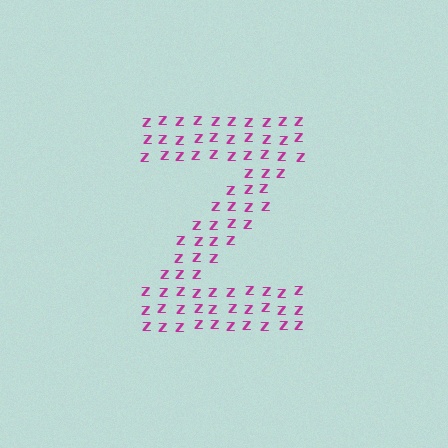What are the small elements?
The small elements are letter Z's.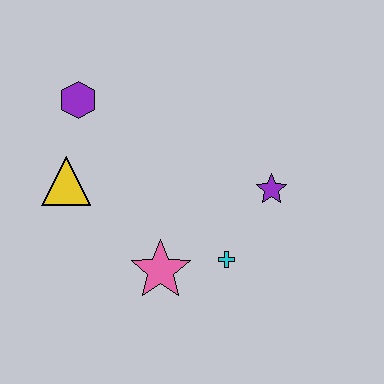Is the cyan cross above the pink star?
Yes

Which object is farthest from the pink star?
The purple hexagon is farthest from the pink star.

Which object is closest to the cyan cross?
The pink star is closest to the cyan cross.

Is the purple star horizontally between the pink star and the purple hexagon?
No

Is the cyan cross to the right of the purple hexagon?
Yes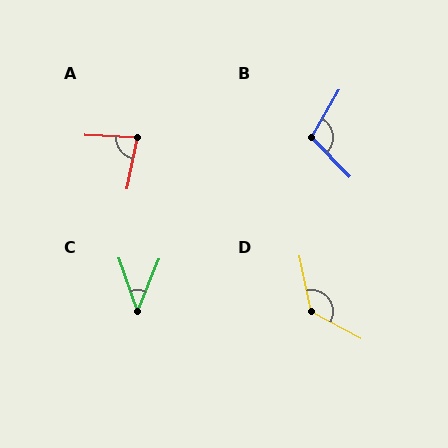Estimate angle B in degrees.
Approximately 106 degrees.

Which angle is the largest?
D, at approximately 130 degrees.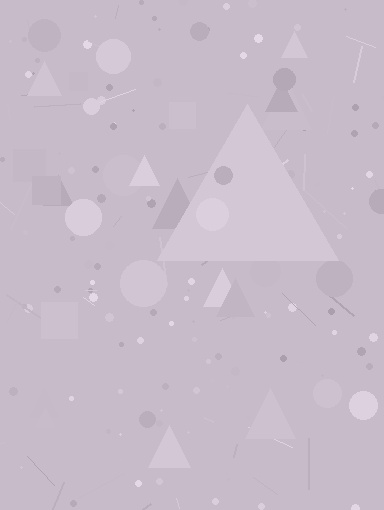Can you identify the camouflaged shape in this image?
The camouflaged shape is a triangle.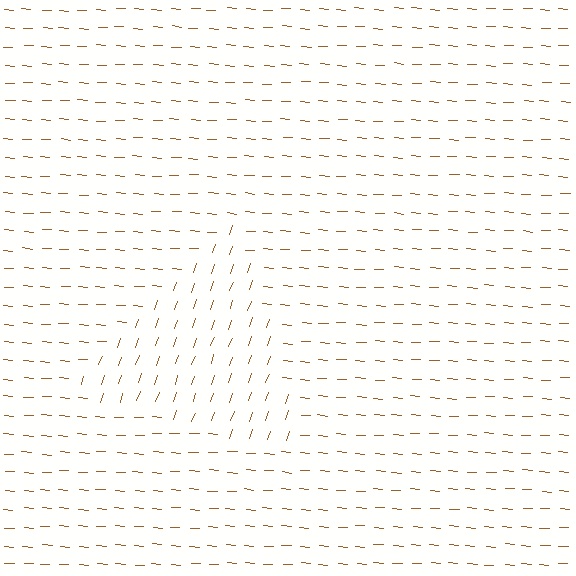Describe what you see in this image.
The image is filled with small brown line segments. A triangle region in the image has lines oriented differently from the surrounding lines, creating a visible texture boundary.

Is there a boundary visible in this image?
Yes, there is a texture boundary formed by a change in line orientation.